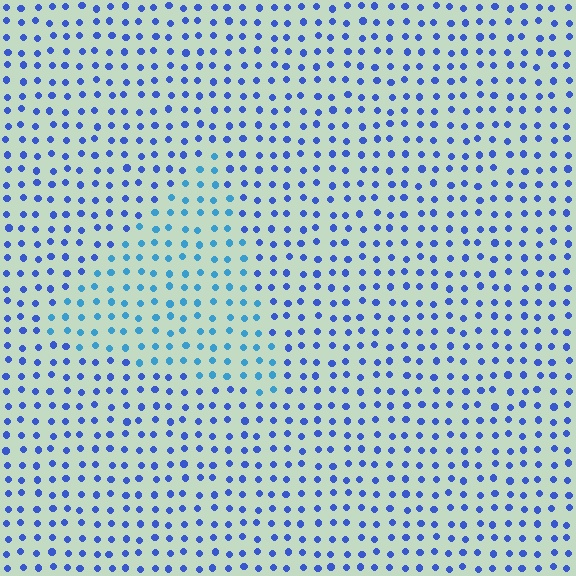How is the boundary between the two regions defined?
The boundary is defined purely by a slight shift in hue (about 28 degrees). Spacing, size, and orientation are identical on both sides.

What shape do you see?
I see a triangle.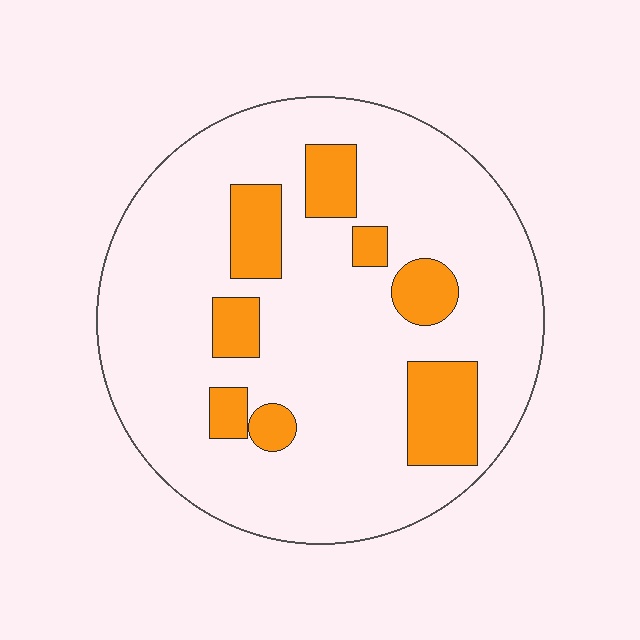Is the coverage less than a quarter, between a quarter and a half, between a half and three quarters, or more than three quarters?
Less than a quarter.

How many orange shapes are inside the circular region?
8.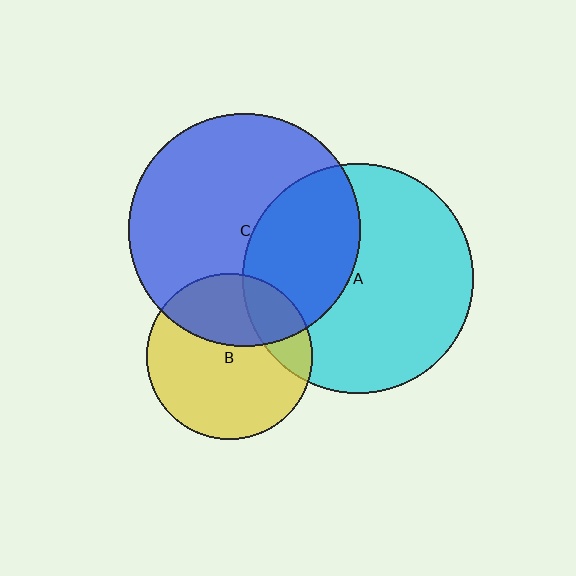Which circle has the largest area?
Circle C (blue).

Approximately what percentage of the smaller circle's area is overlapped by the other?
Approximately 20%.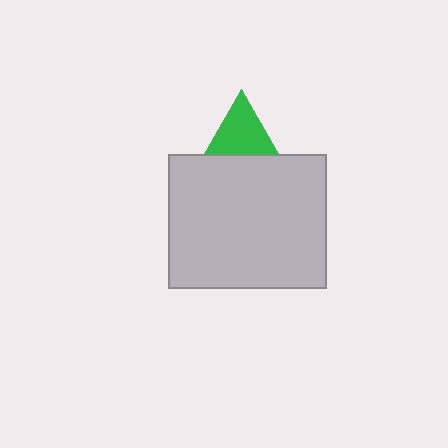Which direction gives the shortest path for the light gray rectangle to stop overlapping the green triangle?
Moving down gives the shortest separation.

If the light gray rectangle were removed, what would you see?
You would see the complete green triangle.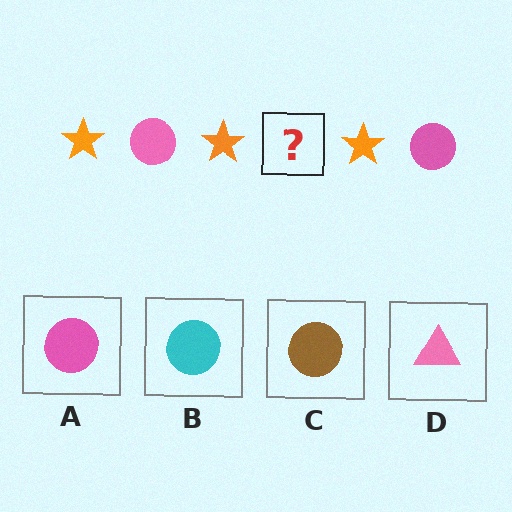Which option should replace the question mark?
Option A.